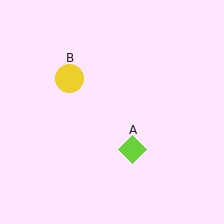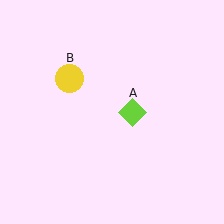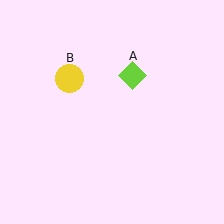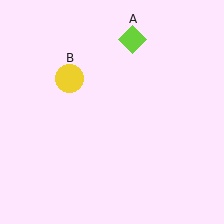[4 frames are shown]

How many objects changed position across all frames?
1 object changed position: lime diamond (object A).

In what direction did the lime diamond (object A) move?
The lime diamond (object A) moved up.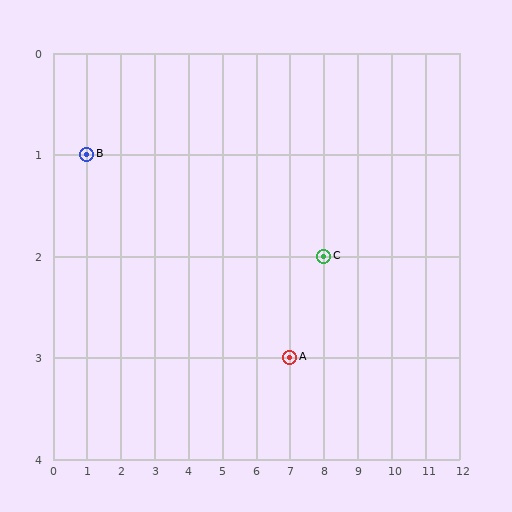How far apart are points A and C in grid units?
Points A and C are 1 column and 1 row apart (about 1.4 grid units diagonally).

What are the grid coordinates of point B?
Point B is at grid coordinates (1, 1).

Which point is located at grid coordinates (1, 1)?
Point B is at (1, 1).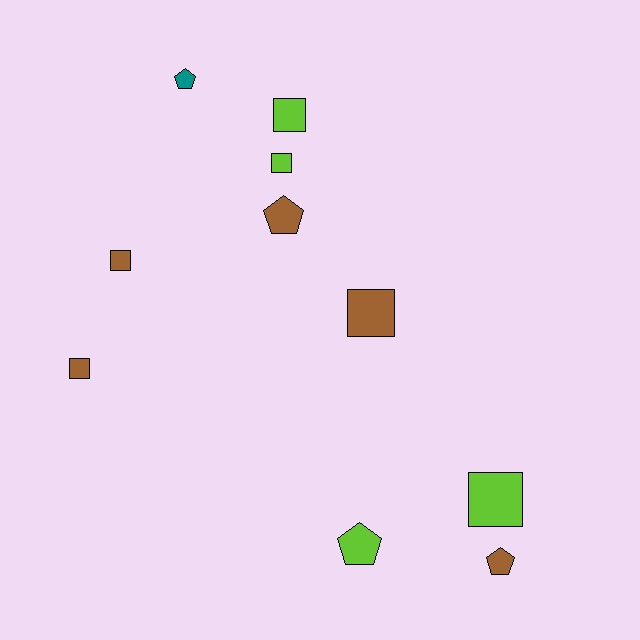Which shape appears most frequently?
Square, with 6 objects.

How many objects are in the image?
There are 10 objects.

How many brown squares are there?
There are 3 brown squares.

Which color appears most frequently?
Brown, with 5 objects.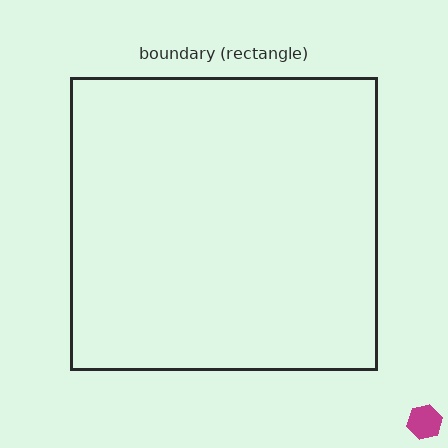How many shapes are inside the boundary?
0 inside, 1 outside.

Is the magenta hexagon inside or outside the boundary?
Outside.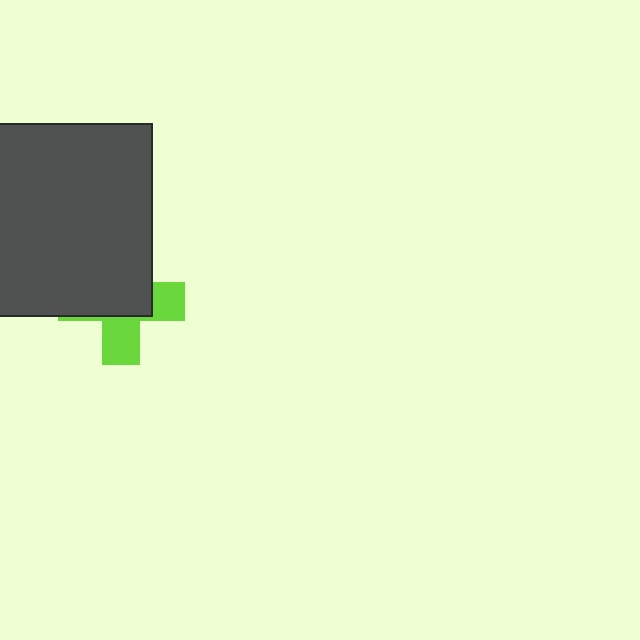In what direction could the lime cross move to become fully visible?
The lime cross could move down. That would shift it out from behind the dark gray square entirely.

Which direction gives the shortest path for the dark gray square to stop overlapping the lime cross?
Moving up gives the shortest separation.